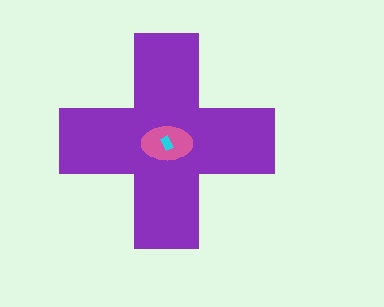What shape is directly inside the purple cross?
The pink ellipse.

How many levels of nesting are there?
3.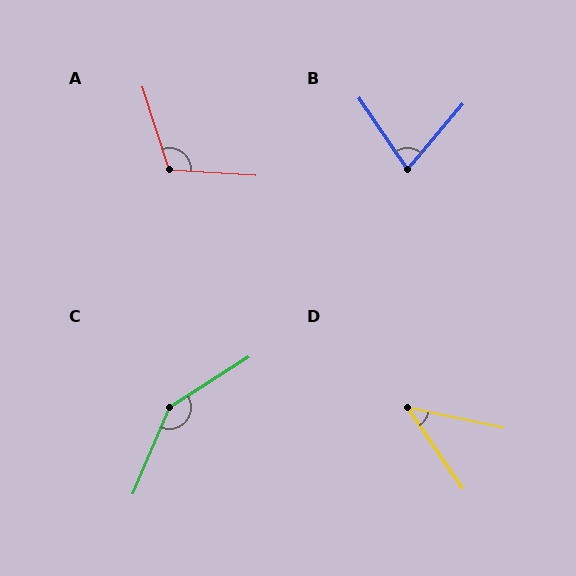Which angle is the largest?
C, at approximately 145 degrees.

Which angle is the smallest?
D, at approximately 44 degrees.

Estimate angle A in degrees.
Approximately 111 degrees.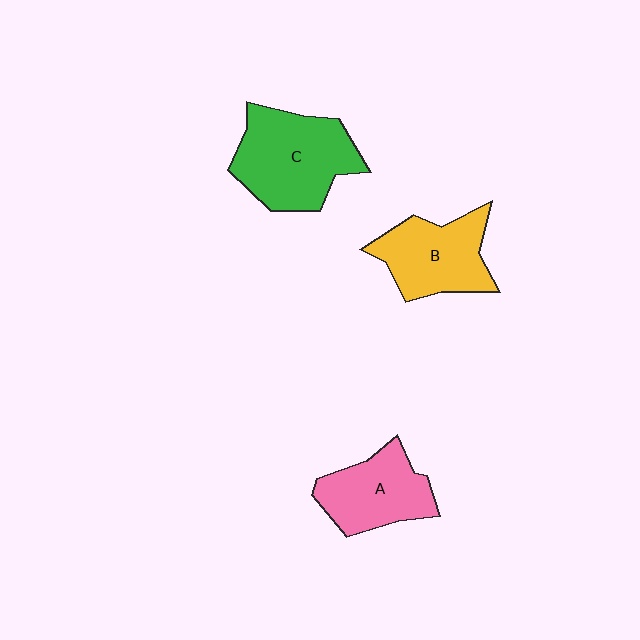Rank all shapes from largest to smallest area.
From largest to smallest: C (green), B (yellow), A (pink).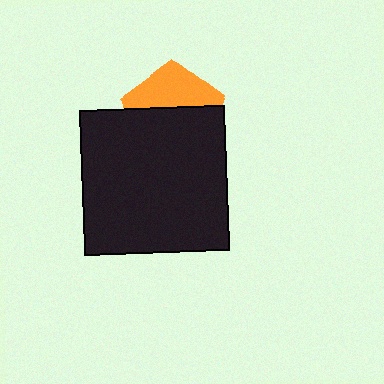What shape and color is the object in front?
The object in front is a black square.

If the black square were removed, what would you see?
You would see the complete orange pentagon.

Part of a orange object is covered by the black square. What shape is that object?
It is a pentagon.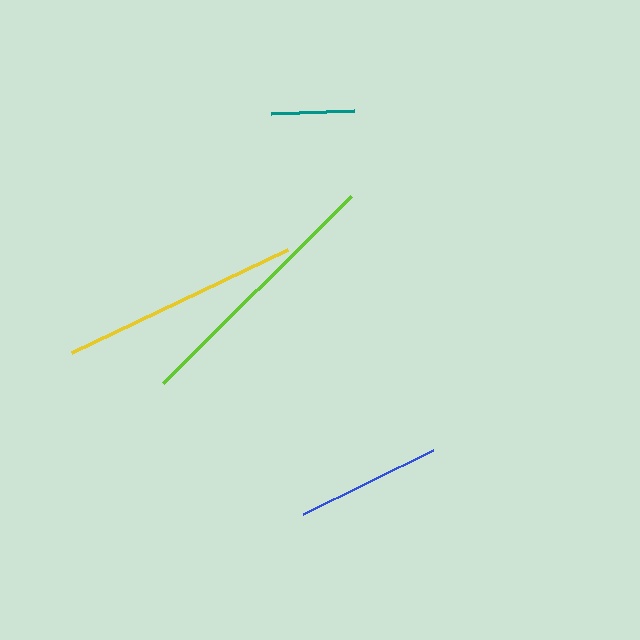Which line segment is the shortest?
The teal line is the shortest at approximately 83 pixels.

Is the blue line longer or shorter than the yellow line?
The yellow line is longer than the blue line.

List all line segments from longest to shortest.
From longest to shortest: lime, yellow, blue, teal.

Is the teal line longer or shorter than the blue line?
The blue line is longer than the teal line.